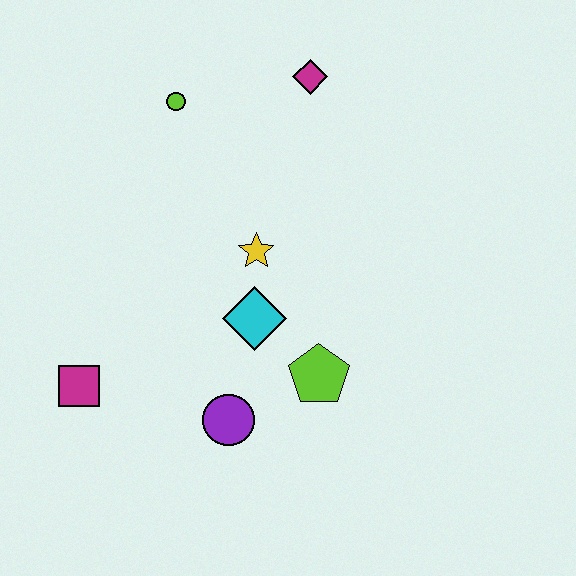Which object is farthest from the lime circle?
The purple circle is farthest from the lime circle.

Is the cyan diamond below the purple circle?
No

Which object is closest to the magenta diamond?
The lime circle is closest to the magenta diamond.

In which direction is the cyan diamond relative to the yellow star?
The cyan diamond is below the yellow star.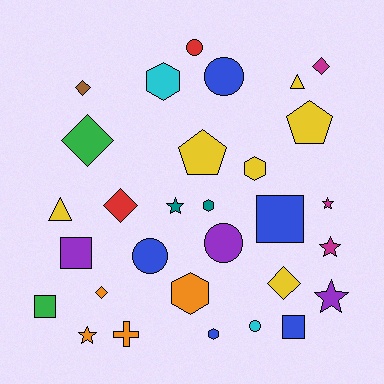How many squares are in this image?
There are 4 squares.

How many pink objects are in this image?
There are no pink objects.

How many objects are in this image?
There are 30 objects.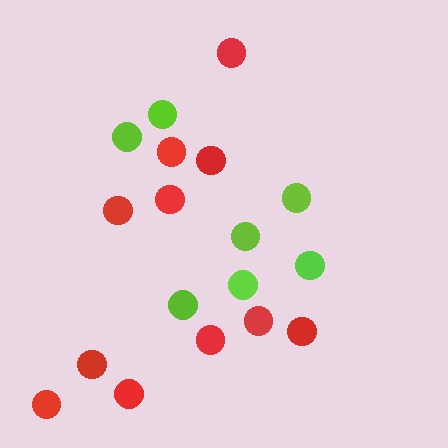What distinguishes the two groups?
There are 2 groups: one group of red circles (11) and one group of lime circles (7).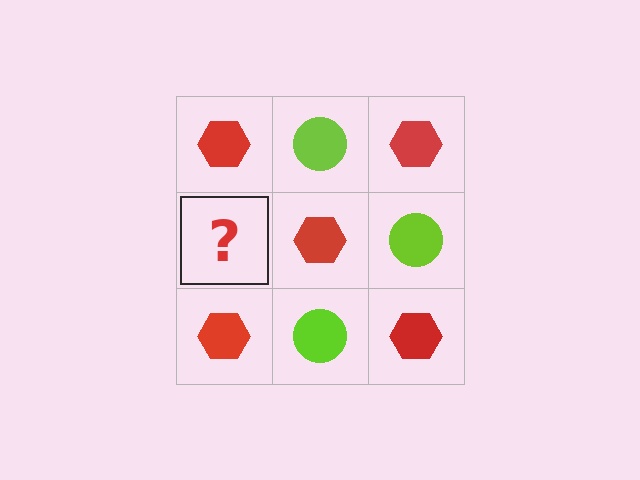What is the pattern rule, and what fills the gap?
The rule is that it alternates red hexagon and lime circle in a checkerboard pattern. The gap should be filled with a lime circle.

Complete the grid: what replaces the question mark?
The question mark should be replaced with a lime circle.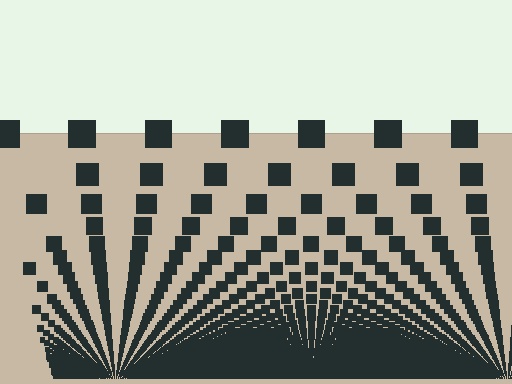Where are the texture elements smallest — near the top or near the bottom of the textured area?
Near the bottom.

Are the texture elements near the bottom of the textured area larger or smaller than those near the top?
Smaller. The gradient is inverted — elements near the bottom are smaller and denser.